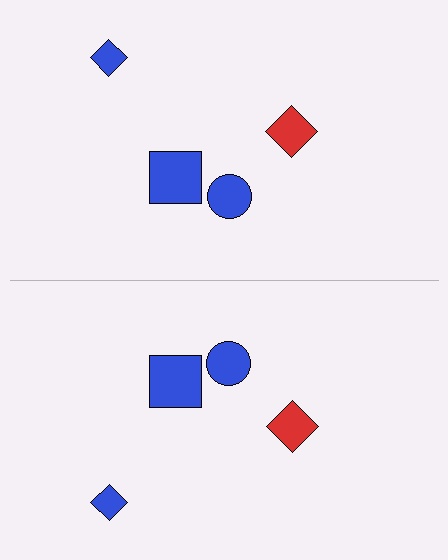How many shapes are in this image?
There are 8 shapes in this image.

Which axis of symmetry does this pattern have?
The pattern has a horizontal axis of symmetry running through the center of the image.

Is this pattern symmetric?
Yes, this pattern has bilateral (reflection) symmetry.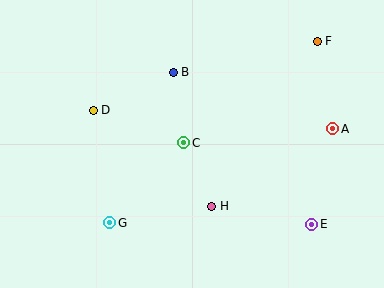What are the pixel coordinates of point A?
Point A is at (333, 129).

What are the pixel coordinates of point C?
Point C is at (184, 143).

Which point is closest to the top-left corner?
Point D is closest to the top-left corner.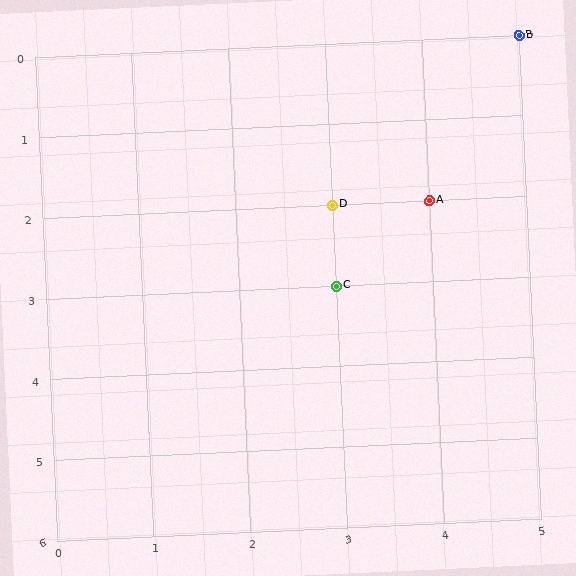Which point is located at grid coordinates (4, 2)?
Point A is at (4, 2).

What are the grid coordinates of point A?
Point A is at grid coordinates (4, 2).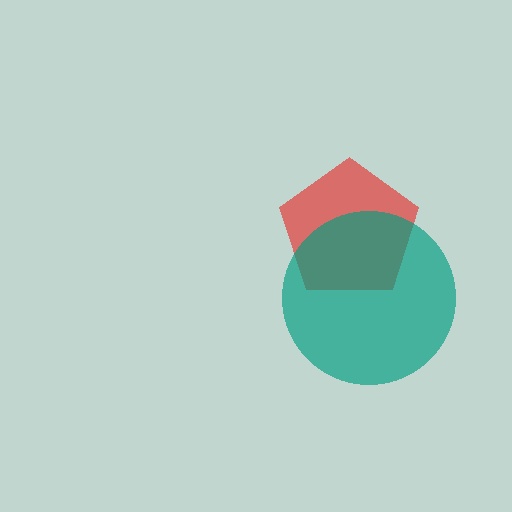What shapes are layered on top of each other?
The layered shapes are: a red pentagon, a teal circle.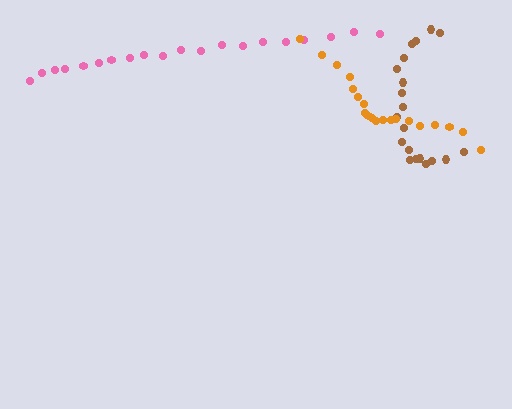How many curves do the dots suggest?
There are 3 distinct paths.